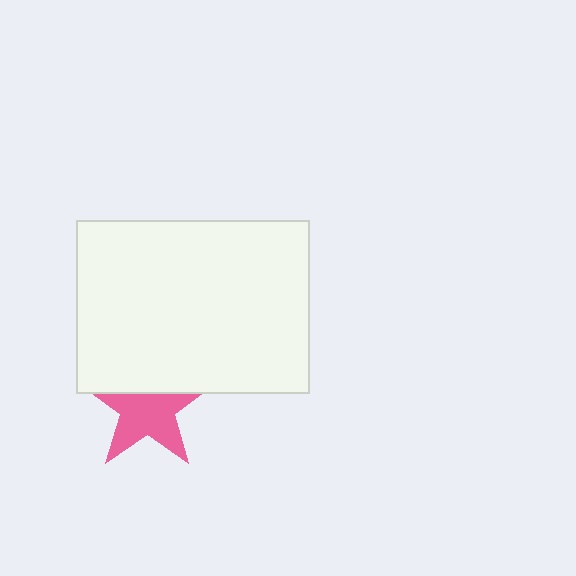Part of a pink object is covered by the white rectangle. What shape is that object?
It is a star.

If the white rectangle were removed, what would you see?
You would see the complete pink star.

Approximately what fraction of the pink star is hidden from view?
Roughly 35% of the pink star is hidden behind the white rectangle.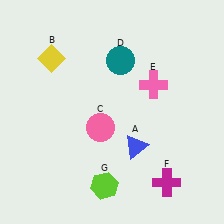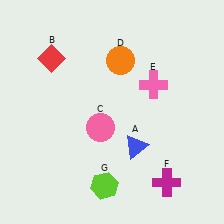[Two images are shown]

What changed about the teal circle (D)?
In Image 1, D is teal. In Image 2, it changed to orange.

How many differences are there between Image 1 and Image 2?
There are 2 differences between the two images.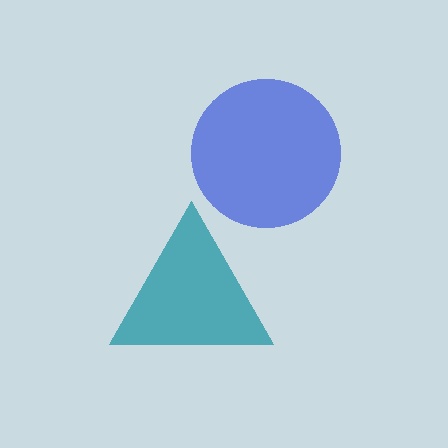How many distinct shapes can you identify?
There are 2 distinct shapes: a blue circle, a teal triangle.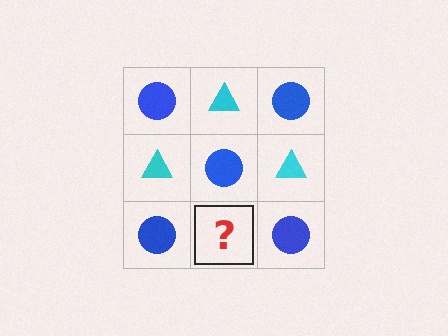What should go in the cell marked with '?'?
The missing cell should contain a cyan triangle.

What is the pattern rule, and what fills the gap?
The rule is that it alternates blue circle and cyan triangle in a checkerboard pattern. The gap should be filled with a cyan triangle.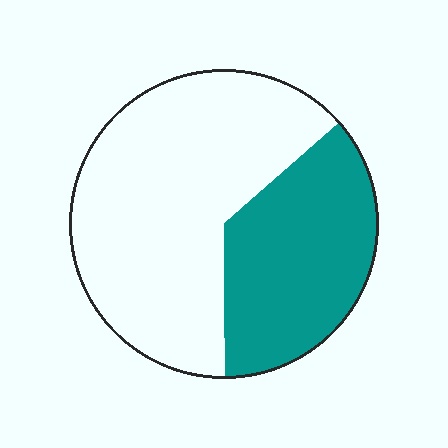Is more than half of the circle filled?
No.